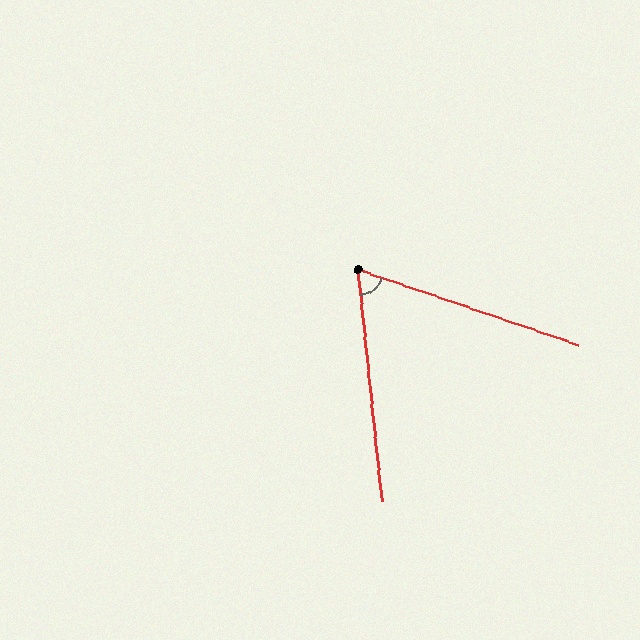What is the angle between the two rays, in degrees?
Approximately 65 degrees.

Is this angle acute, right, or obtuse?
It is acute.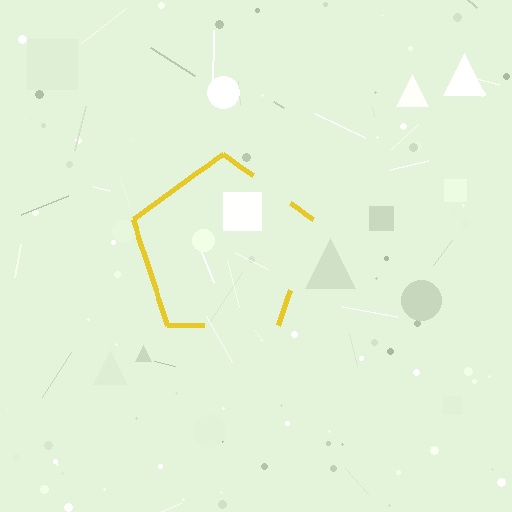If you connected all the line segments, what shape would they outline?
They would outline a pentagon.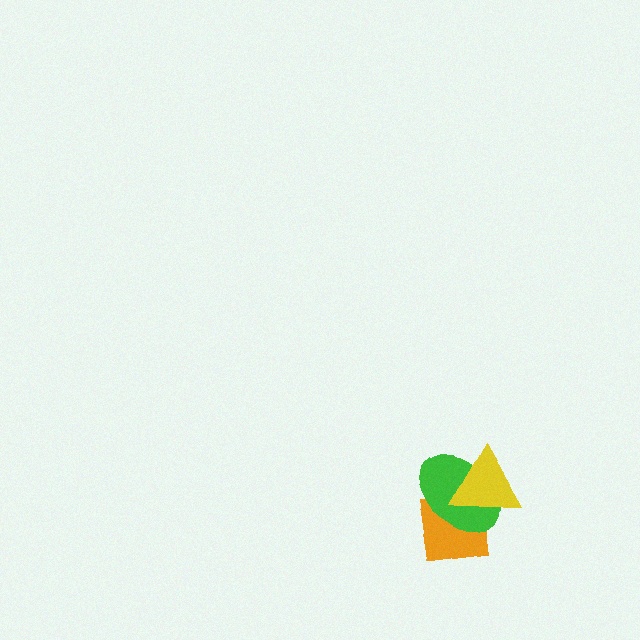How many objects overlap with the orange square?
2 objects overlap with the orange square.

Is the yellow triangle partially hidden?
No, no other shape covers it.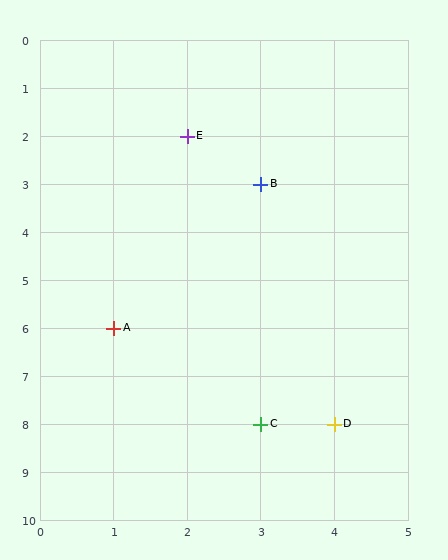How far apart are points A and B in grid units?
Points A and B are 2 columns and 3 rows apart (about 3.6 grid units diagonally).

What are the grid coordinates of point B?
Point B is at grid coordinates (3, 3).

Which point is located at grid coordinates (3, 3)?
Point B is at (3, 3).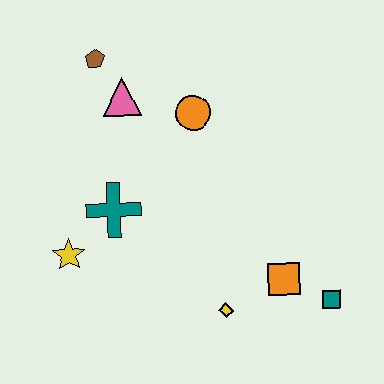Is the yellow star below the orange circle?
Yes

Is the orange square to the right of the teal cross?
Yes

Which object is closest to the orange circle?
The pink triangle is closest to the orange circle.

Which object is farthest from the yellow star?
The teal square is farthest from the yellow star.